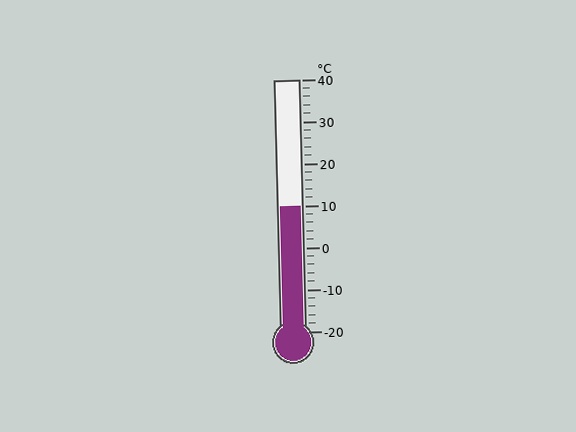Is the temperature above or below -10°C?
The temperature is above -10°C.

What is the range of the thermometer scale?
The thermometer scale ranges from -20°C to 40°C.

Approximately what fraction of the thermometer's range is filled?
The thermometer is filled to approximately 50% of its range.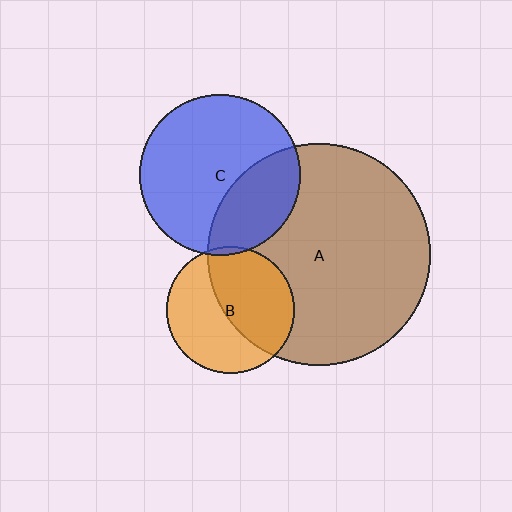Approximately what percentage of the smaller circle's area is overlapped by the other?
Approximately 50%.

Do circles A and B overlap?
Yes.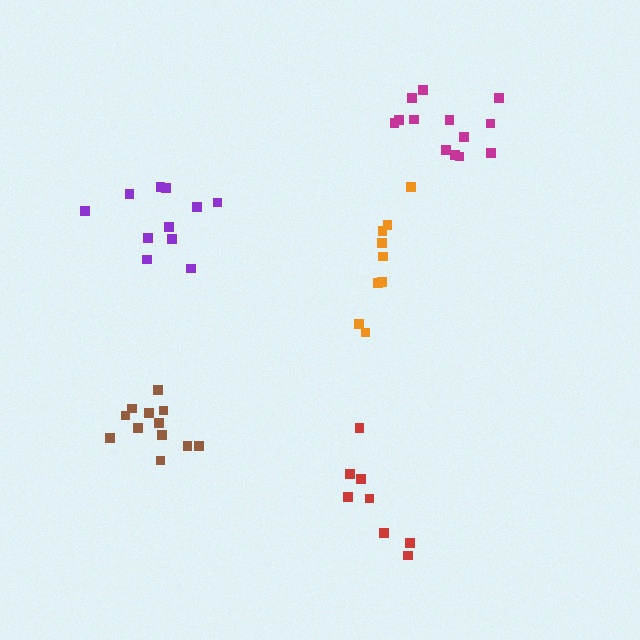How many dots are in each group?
Group 1: 8 dots, Group 2: 9 dots, Group 3: 12 dots, Group 4: 11 dots, Group 5: 13 dots (53 total).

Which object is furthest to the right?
The magenta cluster is rightmost.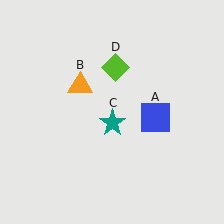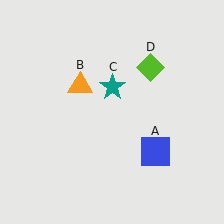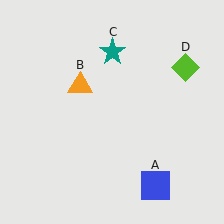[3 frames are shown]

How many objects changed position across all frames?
3 objects changed position: blue square (object A), teal star (object C), lime diamond (object D).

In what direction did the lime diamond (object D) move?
The lime diamond (object D) moved right.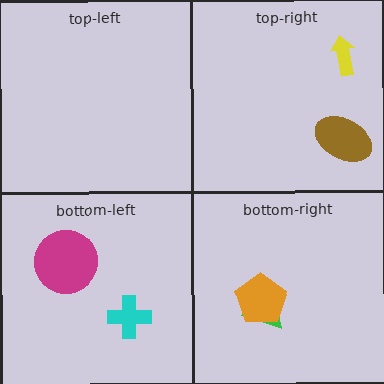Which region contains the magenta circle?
The bottom-left region.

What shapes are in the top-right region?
The yellow arrow, the brown ellipse.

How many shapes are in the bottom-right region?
2.